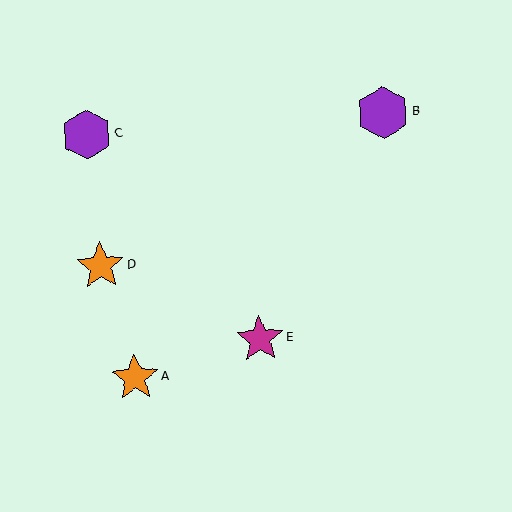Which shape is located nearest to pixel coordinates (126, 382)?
The orange star (labeled A) at (135, 378) is nearest to that location.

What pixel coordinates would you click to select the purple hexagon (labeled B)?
Click at (383, 113) to select the purple hexagon B.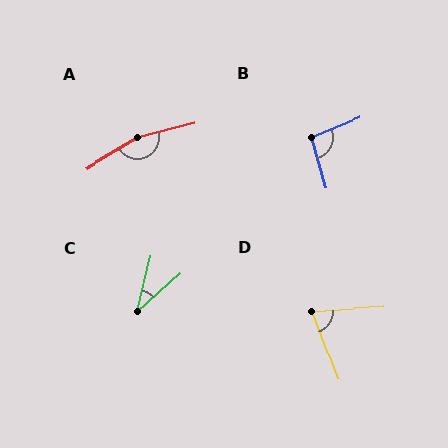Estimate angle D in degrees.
Approximately 73 degrees.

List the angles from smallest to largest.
C (35°), D (73°), B (96°), A (163°).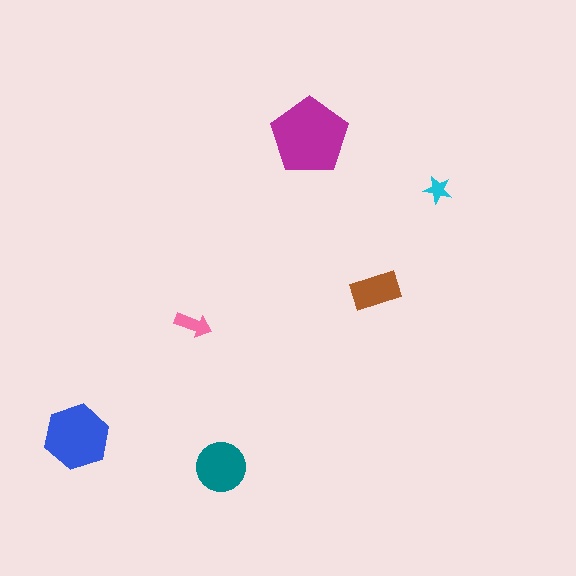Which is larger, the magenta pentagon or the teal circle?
The magenta pentagon.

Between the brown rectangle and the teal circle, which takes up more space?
The teal circle.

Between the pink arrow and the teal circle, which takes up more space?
The teal circle.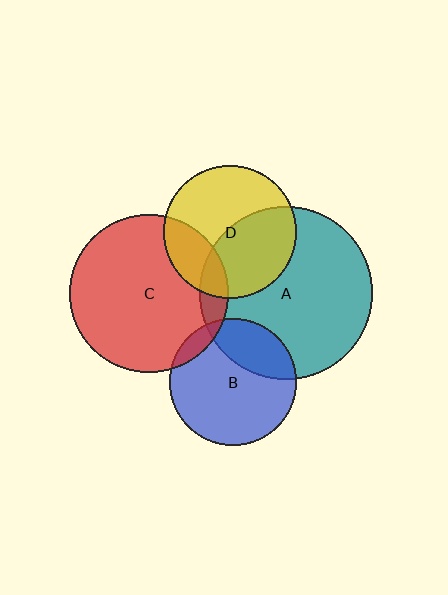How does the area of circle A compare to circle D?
Approximately 1.7 times.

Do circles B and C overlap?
Yes.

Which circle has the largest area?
Circle A (teal).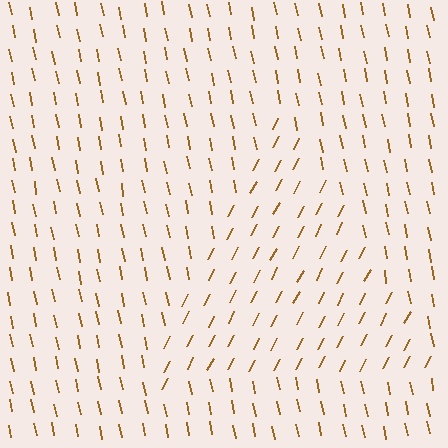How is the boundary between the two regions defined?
The boundary is defined purely by a change in line orientation (approximately 39 degrees difference). All lines are the same color and thickness.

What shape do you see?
I see a triangle.